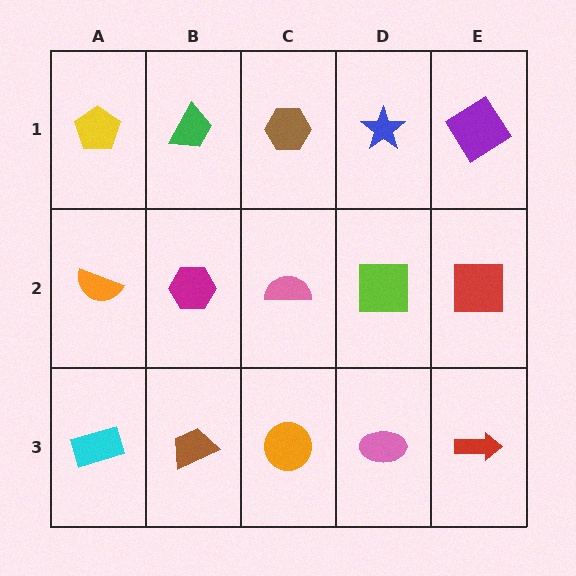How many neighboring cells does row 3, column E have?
2.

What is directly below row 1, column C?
A pink semicircle.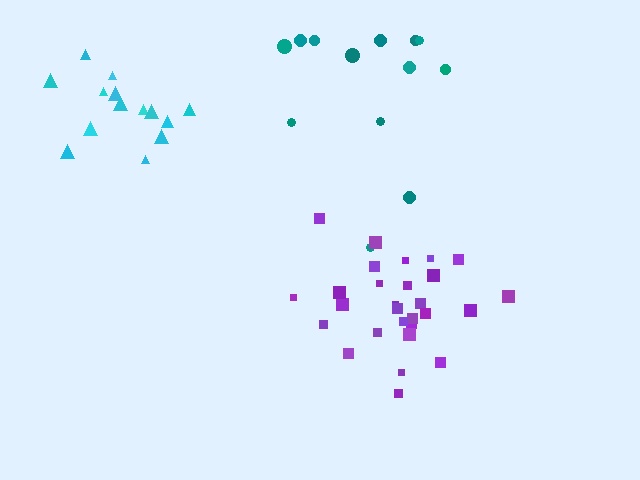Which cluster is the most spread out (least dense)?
Teal.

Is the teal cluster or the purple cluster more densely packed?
Purple.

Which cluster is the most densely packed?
Purple.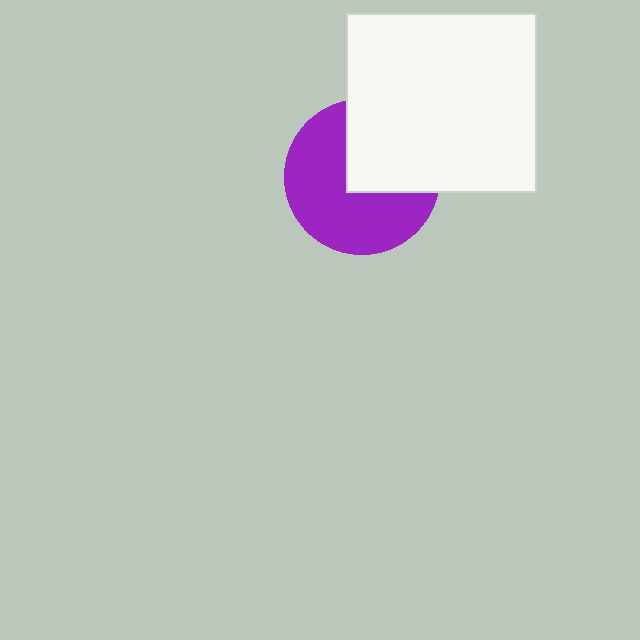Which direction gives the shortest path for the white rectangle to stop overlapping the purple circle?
Moving toward the upper-right gives the shortest separation.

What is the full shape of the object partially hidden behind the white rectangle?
The partially hidden object is a purple circle.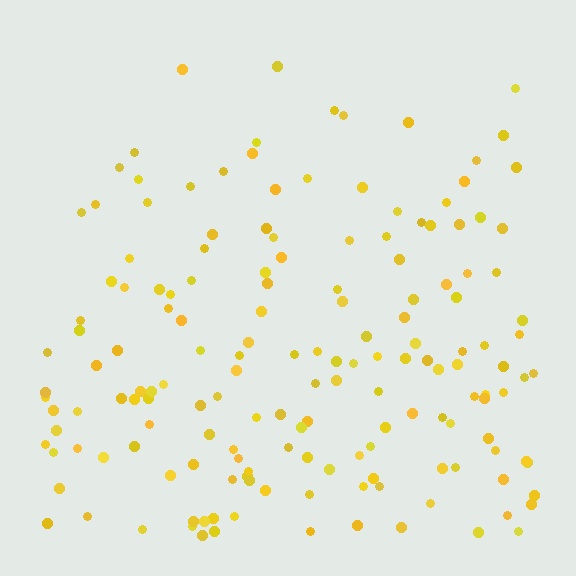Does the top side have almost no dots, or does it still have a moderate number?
Still a moderate number, just noticeably fewer than the bottom.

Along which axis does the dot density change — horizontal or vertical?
Vertical.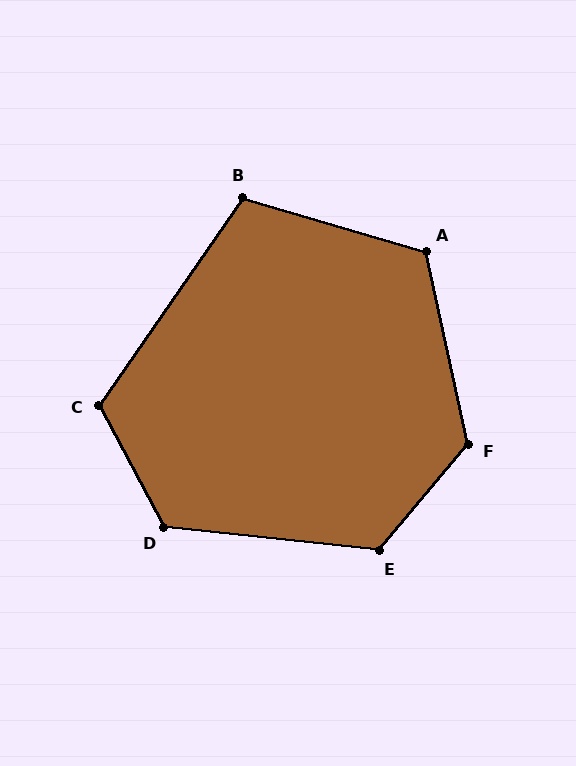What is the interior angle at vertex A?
Approximately 119 degrees (obtuse).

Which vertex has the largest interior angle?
F, at approximately 127 degrees.